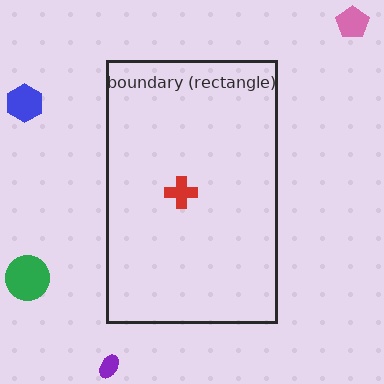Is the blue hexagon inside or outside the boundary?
Outside.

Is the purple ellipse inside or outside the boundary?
Outside.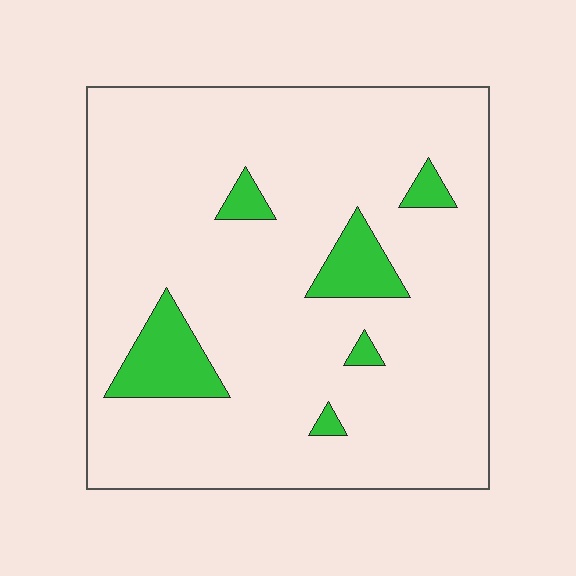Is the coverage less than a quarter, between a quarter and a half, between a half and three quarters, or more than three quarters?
Less than a quarter.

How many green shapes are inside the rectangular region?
6.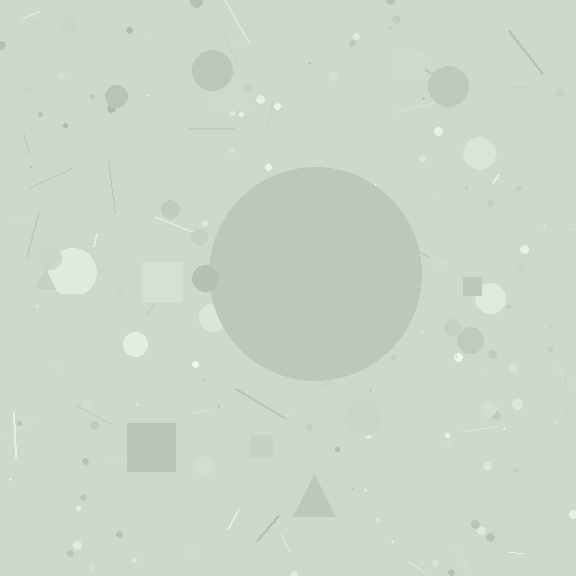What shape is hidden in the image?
A circle is hidden in the image.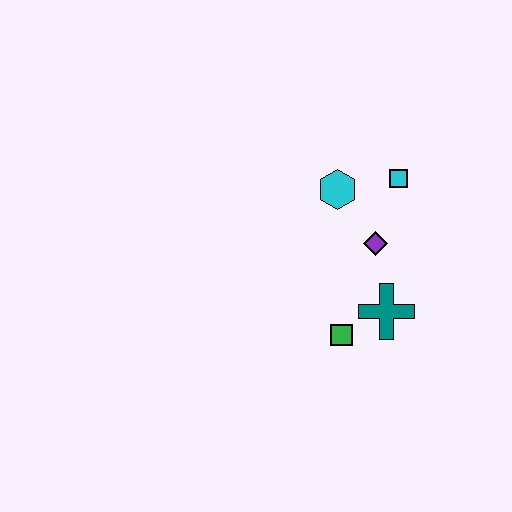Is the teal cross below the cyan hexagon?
Yes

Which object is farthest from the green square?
The cyan square is farthest from the green square.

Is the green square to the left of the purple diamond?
Yes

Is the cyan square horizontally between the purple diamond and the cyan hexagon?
No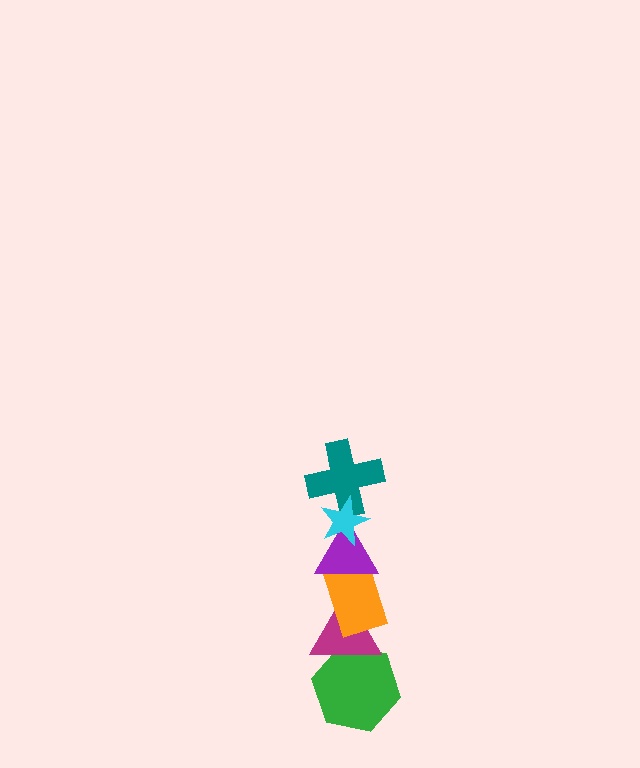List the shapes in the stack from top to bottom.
From top to bottom: the cyan star, the teal cross, the purple triangle, the orange rectangle, the magenta triangle, the green hexagon.